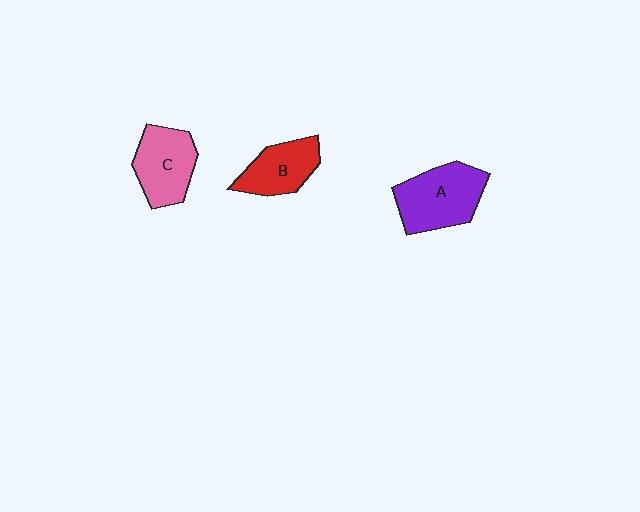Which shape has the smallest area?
Shape B (red).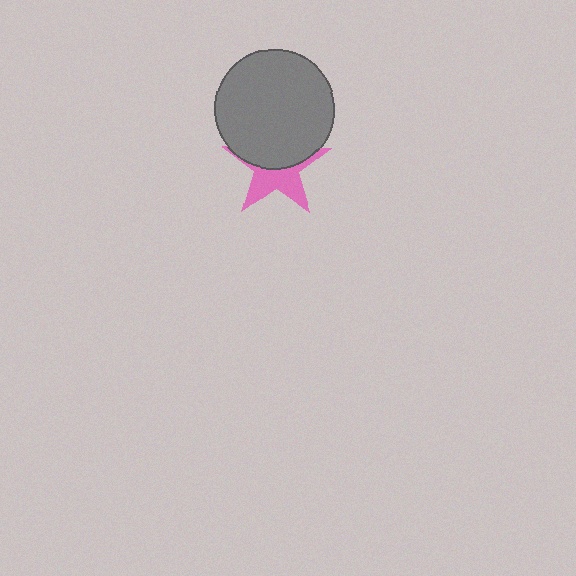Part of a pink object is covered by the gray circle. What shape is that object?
It is a star.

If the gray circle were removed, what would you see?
You would see the complete pink star.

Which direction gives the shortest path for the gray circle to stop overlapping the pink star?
Moving up gives the shortest separation.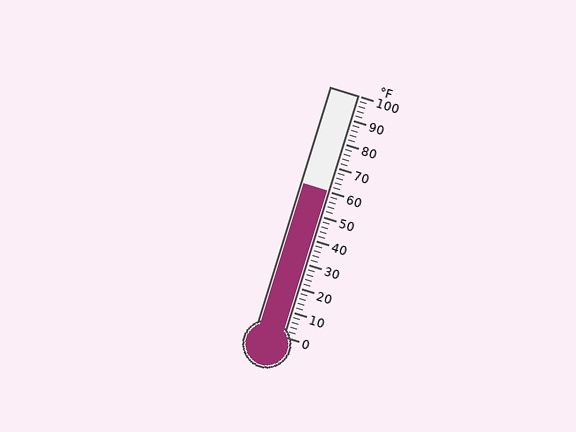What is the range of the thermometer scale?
The thermometer scale ranges from 0°F to 100°F.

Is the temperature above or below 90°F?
The temperature is below 90°F.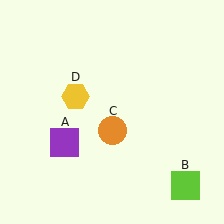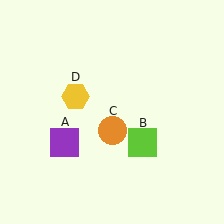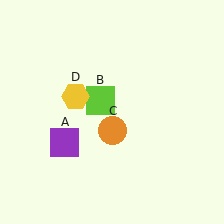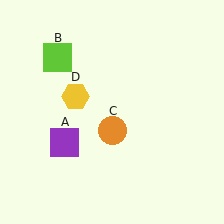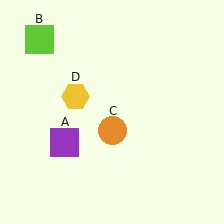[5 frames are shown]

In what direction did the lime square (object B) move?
The lime square (object B) moved up and to the left.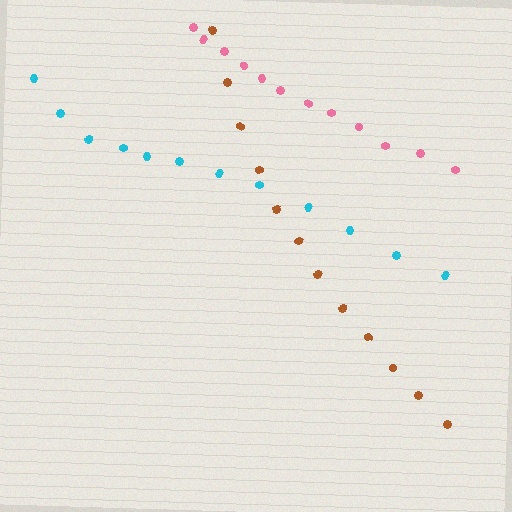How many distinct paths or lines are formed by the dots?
There are 3 distinct paths.